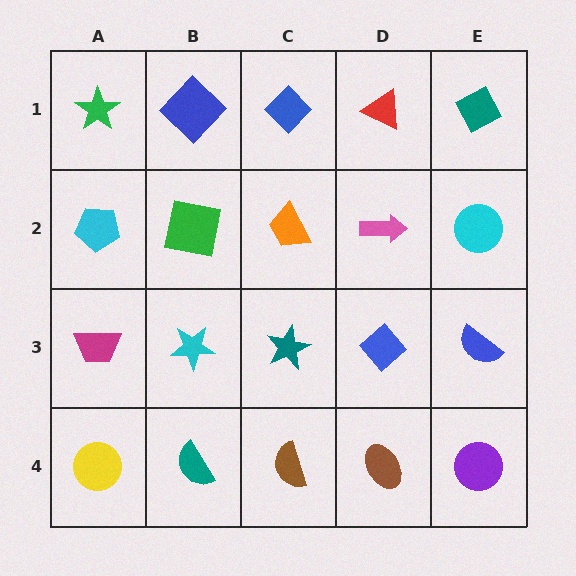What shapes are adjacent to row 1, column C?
An orange trapezoid (row 2, column C), a blue diamond (row 1, column B), a red triangle (row 1, column D).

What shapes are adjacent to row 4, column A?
A magenta trapezoid (row 3, column A), a teal semicircle (row 4, column B).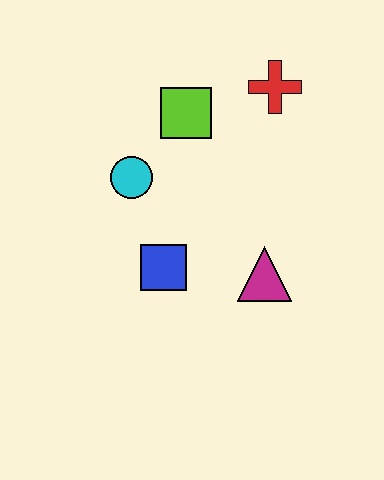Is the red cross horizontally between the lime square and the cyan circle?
No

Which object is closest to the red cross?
The lime square is closest to the red cross.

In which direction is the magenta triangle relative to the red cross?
The magenta triangle is below the red cross.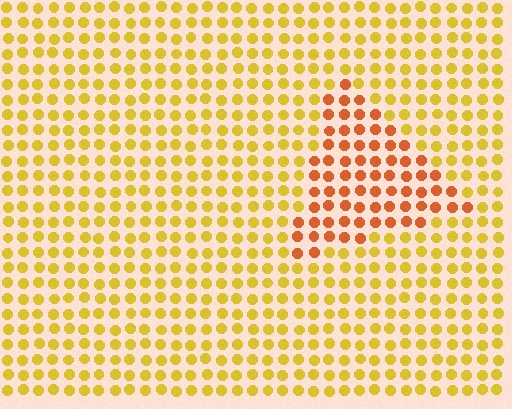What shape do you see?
I see a triangle.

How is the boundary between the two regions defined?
The boundary is defined purely by a slight shift in hue (about 35 degrees). Spacing, size, and orientation are identical on both sides.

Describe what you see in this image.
The image is filled with small yellow elements in a uniform arrangement. A triangle-shaped region is visible where the elements are tinted to a slightly different hue, forming a subtle color boundary.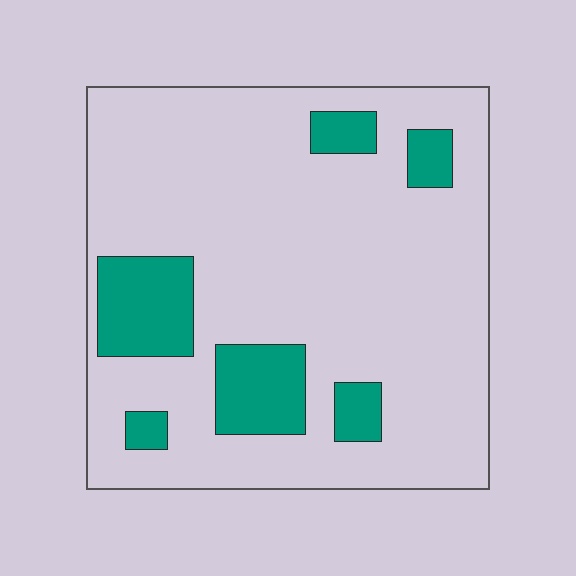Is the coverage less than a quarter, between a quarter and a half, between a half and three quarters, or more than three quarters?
Less than a quarter.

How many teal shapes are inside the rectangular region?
6.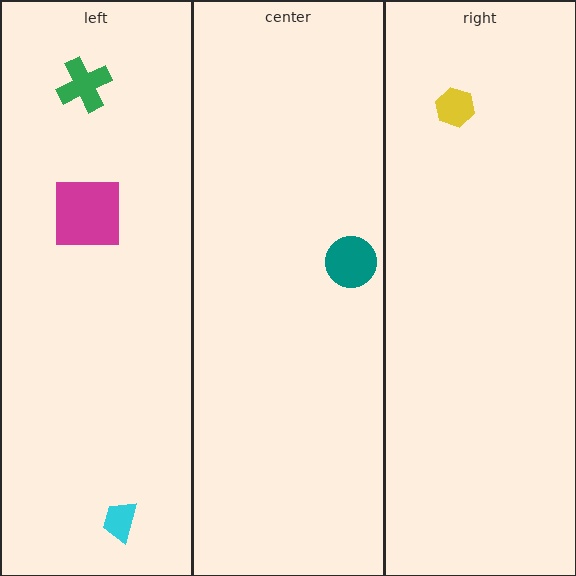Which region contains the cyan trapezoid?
The left region.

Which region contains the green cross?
The left region.